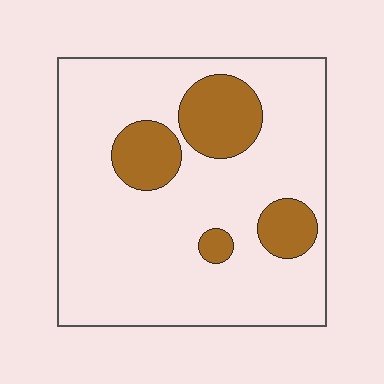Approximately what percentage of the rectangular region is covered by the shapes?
Approximately 20%.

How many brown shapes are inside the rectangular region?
4.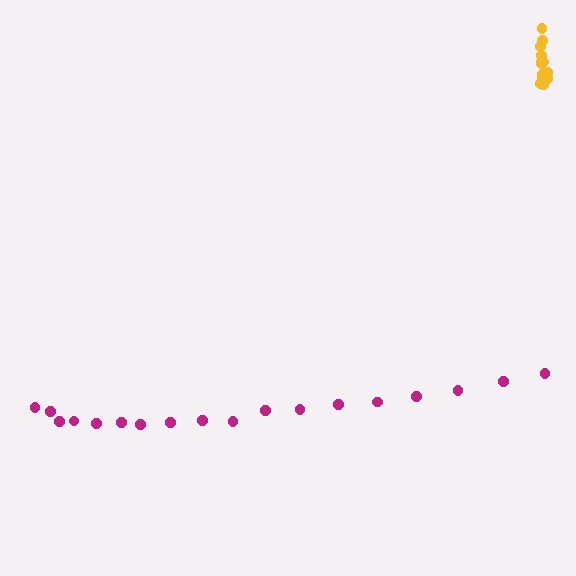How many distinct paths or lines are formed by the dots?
There are 2 distinct paths.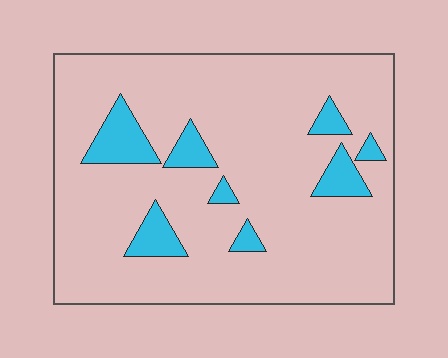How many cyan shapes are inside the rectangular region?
8.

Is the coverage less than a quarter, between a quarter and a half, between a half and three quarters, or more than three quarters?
Less than a quarter.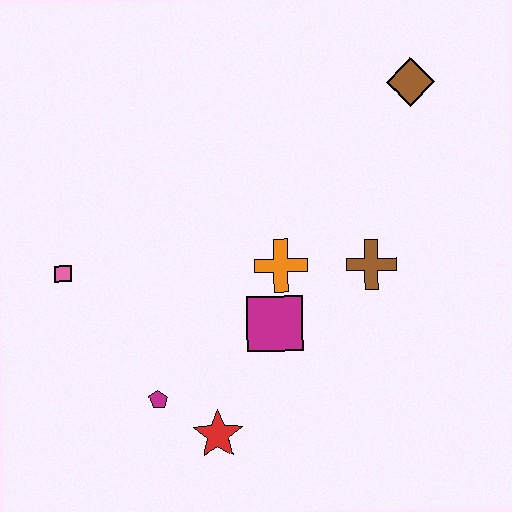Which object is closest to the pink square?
The magenta pentagon is closest to the pink square.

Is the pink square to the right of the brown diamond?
No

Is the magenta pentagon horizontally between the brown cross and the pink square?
Yes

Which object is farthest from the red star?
The brown diamond is farthest from the red star.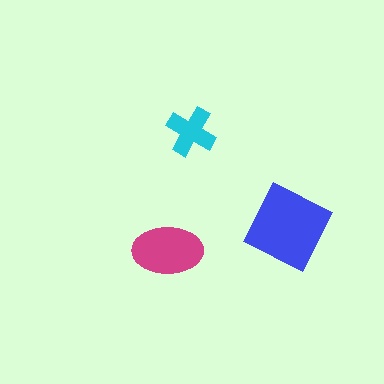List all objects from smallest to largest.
The cyan cross, the magenta ellipse, the blue square.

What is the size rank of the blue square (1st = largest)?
1st.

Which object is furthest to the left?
The magenta ellipse is leftmost.